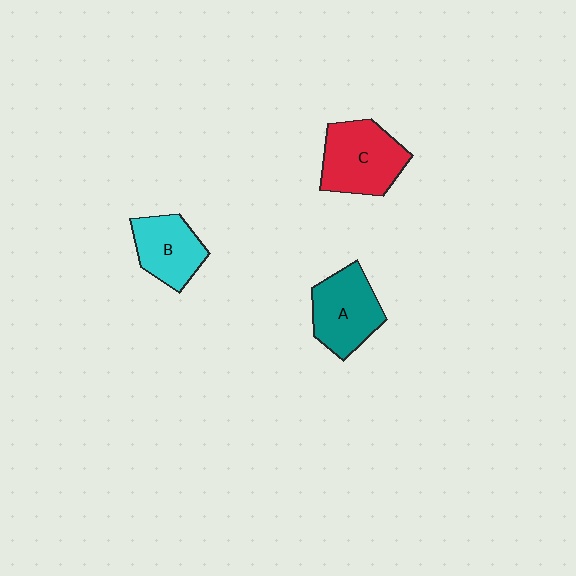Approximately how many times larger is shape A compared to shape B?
Approximately 1.2 times.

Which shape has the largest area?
Shape C (red).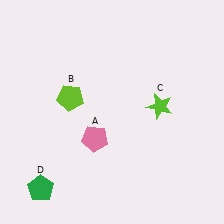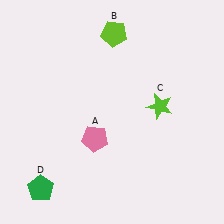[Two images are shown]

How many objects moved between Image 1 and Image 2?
1 object moved between the two images.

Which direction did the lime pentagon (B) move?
The lime pentagon (B) moved up.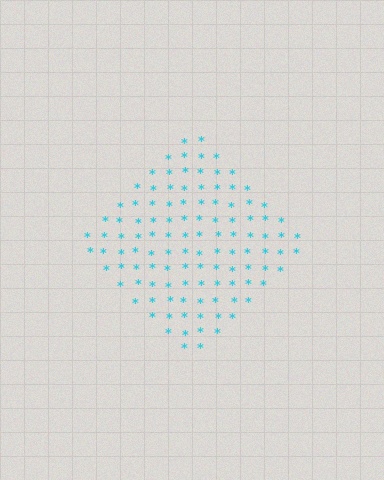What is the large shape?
The large shape is a diamond.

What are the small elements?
The small elements are asterisks.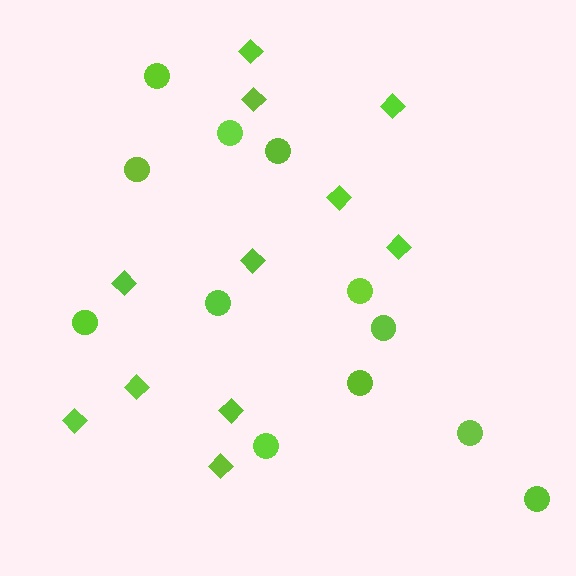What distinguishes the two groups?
There are 2 groups: one group of diamonds (11) and one group of circles (12).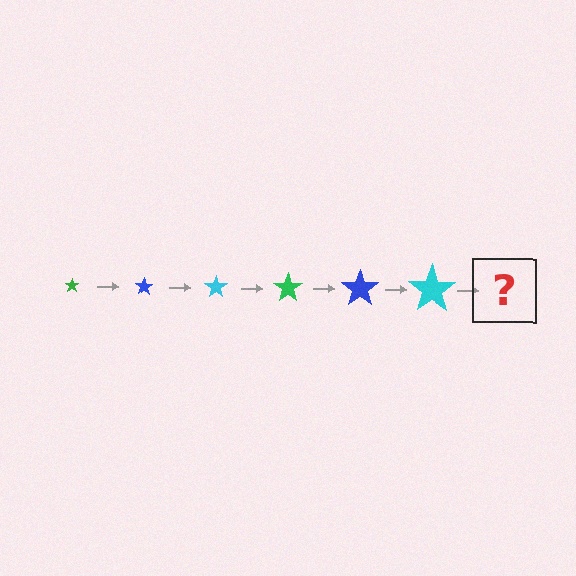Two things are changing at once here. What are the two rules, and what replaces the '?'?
The two rules are that the star grows larger each step and the color cycles through green, blue, and cyan. The '?' should be a green star, larger than the previous one.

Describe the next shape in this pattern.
It should be a green star, larger than the previous one.